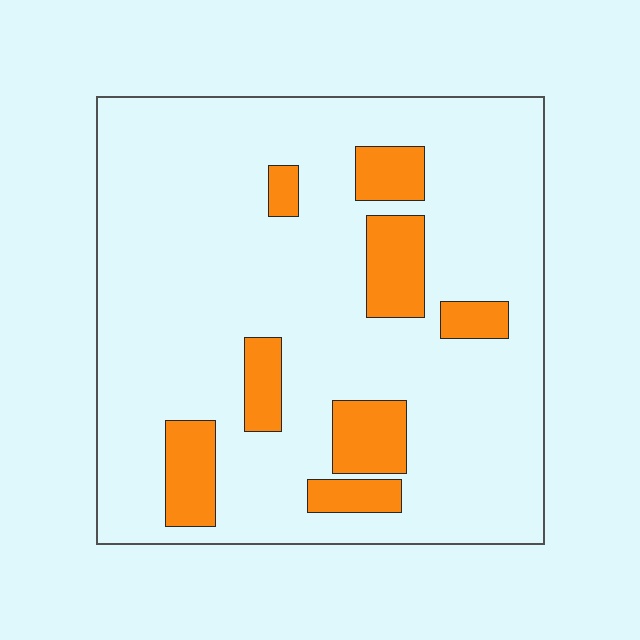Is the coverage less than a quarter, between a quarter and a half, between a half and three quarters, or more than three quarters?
Less than a quarter.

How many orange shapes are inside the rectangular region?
8.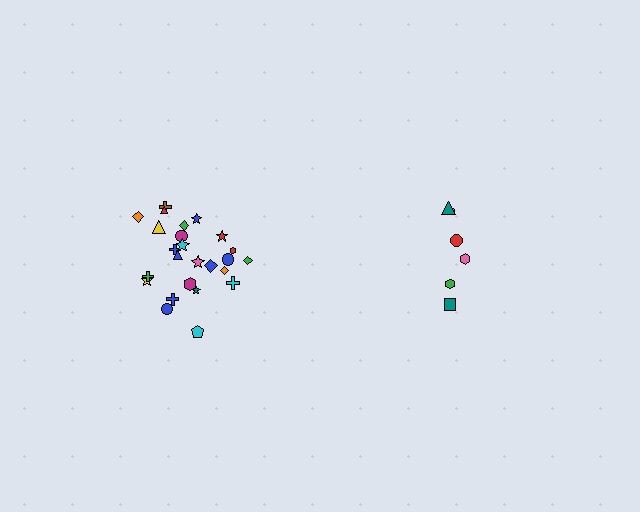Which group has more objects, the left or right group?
The left group.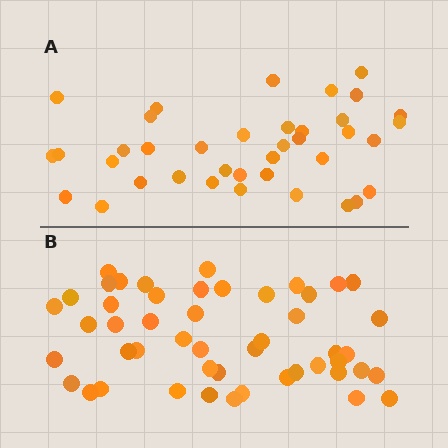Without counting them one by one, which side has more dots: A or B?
Region B (the bottom region) has more dots.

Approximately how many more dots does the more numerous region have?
Region B has roughly 12 or so more dots than region A.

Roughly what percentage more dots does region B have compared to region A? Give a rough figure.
About 30% more.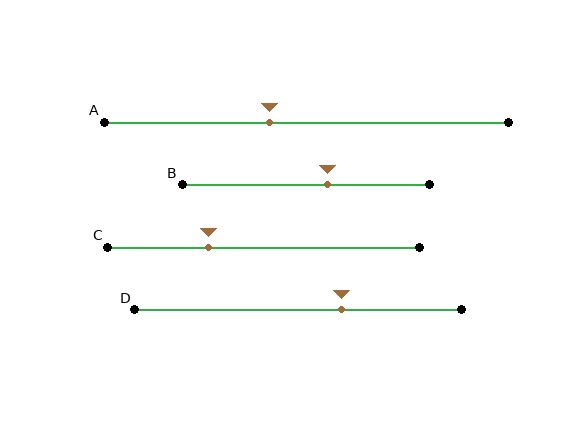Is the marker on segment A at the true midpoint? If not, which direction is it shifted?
No, the marker on segment A is shifted to the left by about 9% of the segment length.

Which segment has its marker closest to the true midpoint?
Segment B has its marker closest to the true midpoint.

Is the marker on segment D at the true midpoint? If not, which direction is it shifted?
No, the marker on segment D is shifted to the right by about 13% of the segment length.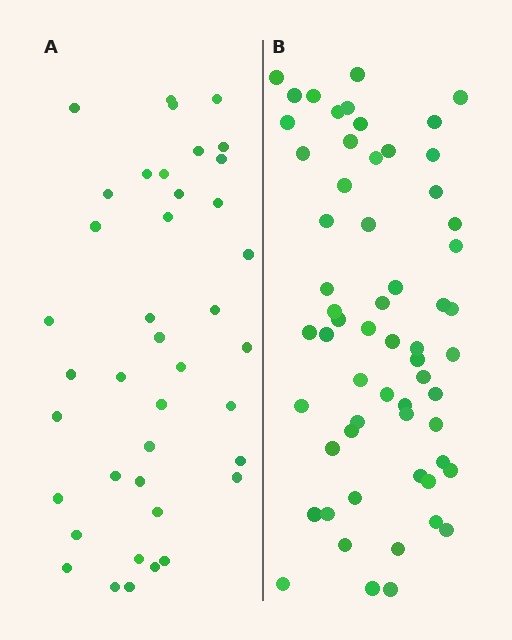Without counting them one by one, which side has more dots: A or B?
Region B (the right region) has more dots.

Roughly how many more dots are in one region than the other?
Region B has approximately 20 more dots than region A.